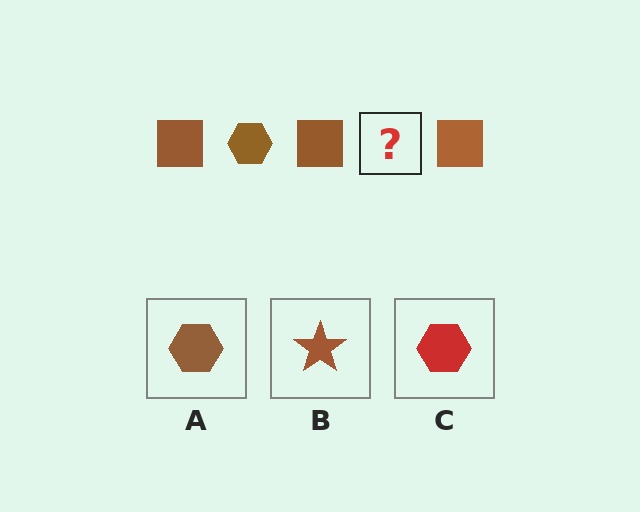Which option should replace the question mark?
Option A.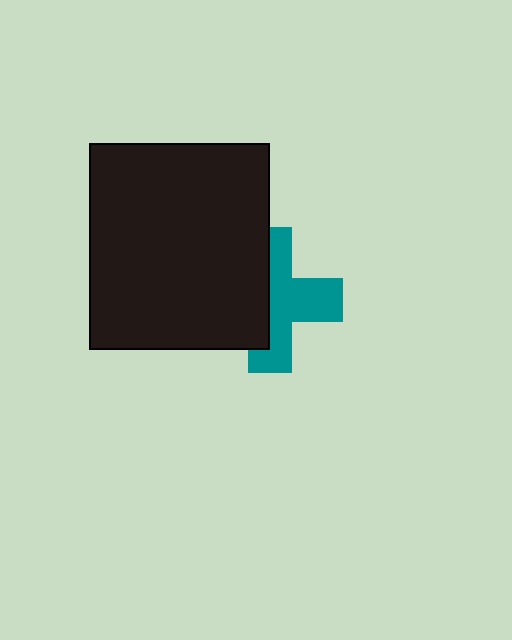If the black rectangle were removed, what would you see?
You would see the complete teal cross.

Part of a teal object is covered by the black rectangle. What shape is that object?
It is a cross.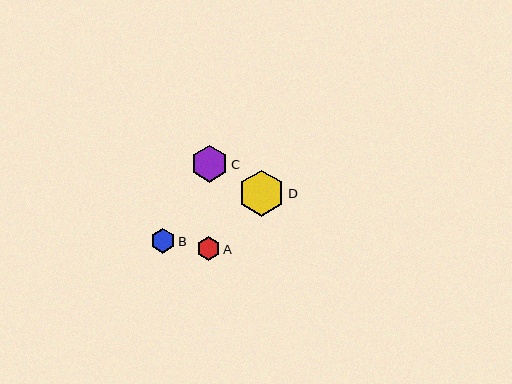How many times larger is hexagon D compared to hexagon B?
Hexagon D is approximately 1.8 times the size of hexagon B.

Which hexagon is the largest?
Hexagon D is the largest with a size of approximately 46 pixels.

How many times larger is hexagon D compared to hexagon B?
Hexagon D is approximately 1.8 times the size of hexagon B.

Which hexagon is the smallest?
Hexagon A is the smallest with a size of approximately 24 pixels.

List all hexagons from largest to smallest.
From largest to smallest: D, C, B, A.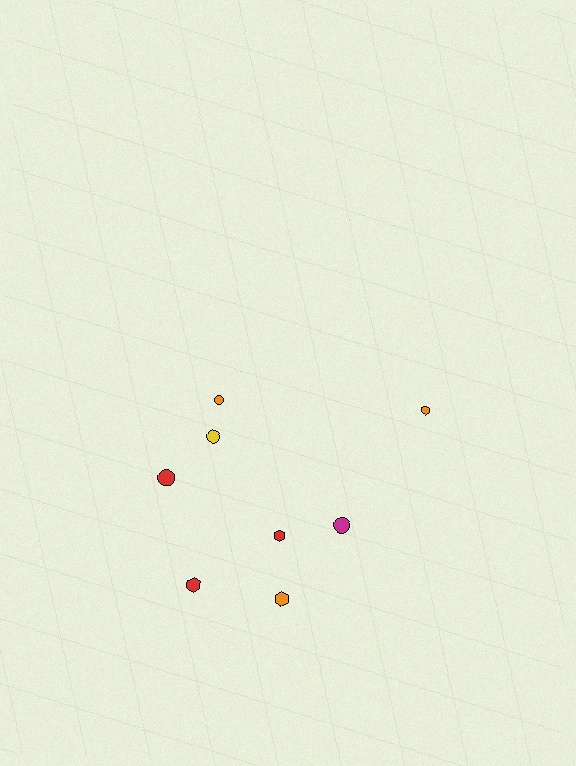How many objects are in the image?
There are 8 objects.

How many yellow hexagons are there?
There are no yellow hexagons.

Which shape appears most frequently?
Circle, with 4 objects.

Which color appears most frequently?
Red, with 3 objects.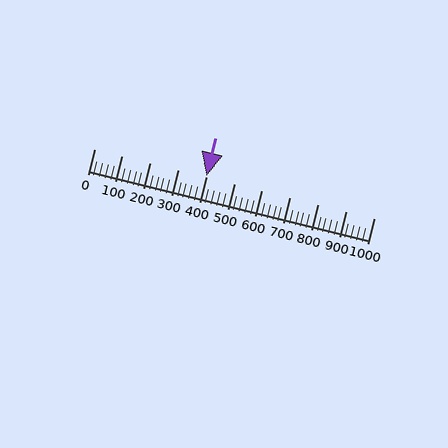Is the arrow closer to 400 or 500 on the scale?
The arrow is closer to 400.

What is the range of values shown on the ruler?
The ruler shows values from 0 to 1000.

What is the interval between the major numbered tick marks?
The major tick marks are spaced 100 units apart.